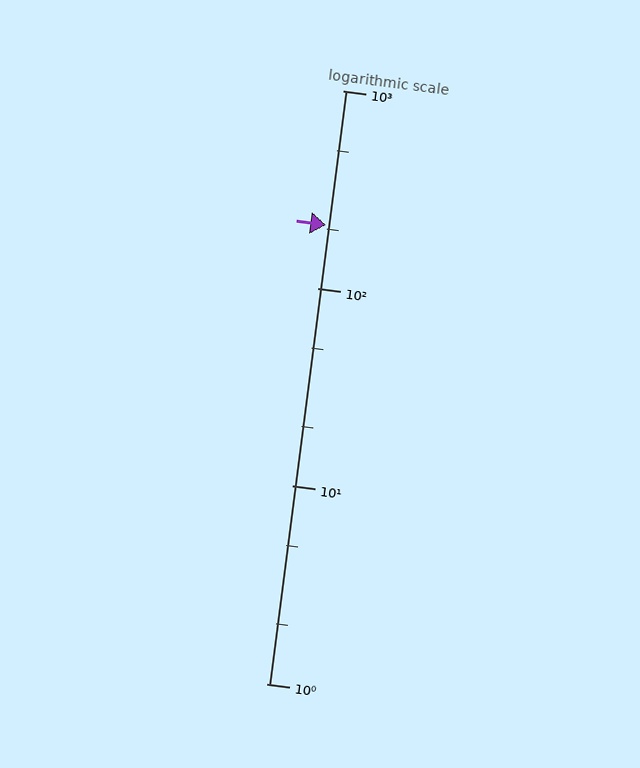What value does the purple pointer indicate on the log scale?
The pointer indicates approximately 210.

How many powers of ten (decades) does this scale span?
The scale spans 3 decades, from 1 to 1000.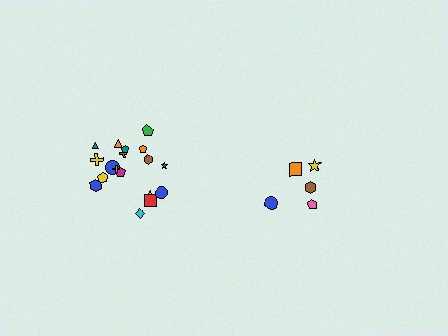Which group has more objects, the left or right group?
The left group.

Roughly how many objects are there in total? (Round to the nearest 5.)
Roughly 25 objects in total.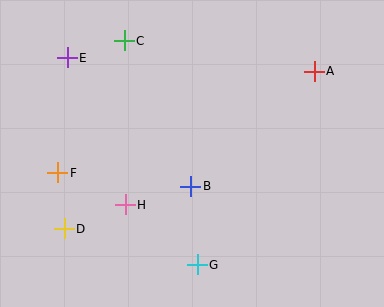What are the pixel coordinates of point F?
Point F is at (58, 173).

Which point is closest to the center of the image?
Point B at (191, 186) is closest to the center.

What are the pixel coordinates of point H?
Point H is at (125, 205).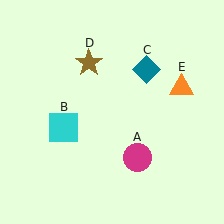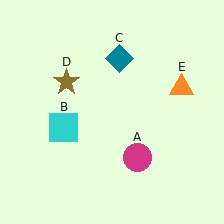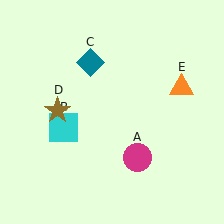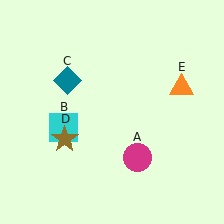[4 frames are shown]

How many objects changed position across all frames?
2 objects changed position: teal diamond (object C), brown star (object D).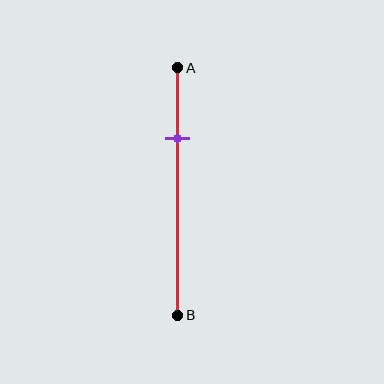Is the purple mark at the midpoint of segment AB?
No, the mark is at about 30% from A, not at the 50% midpoint.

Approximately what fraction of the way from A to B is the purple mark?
The purple mark is approximately 30% of the way from A to B.